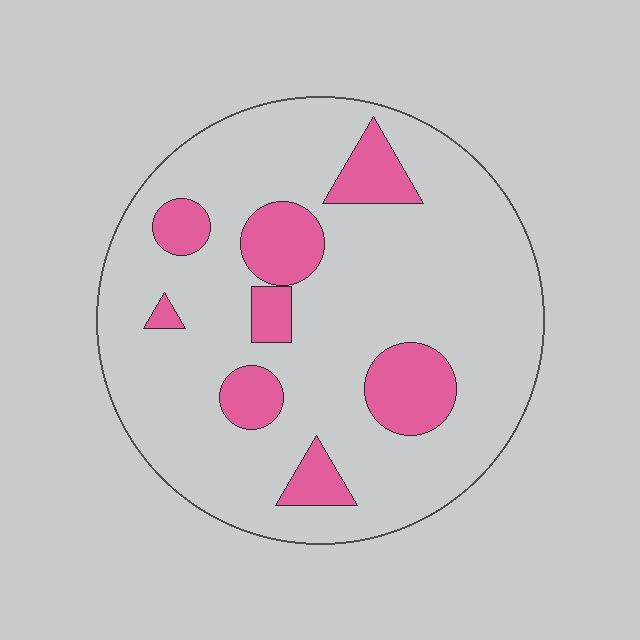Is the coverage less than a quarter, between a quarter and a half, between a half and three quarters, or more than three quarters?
Less than a quarter.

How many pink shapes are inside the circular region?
8.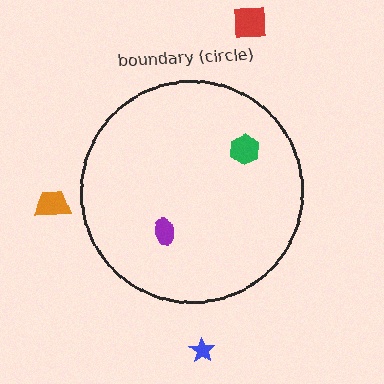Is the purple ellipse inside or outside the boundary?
Inside.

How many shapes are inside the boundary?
2 inside, 3 outside.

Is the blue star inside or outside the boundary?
Outside.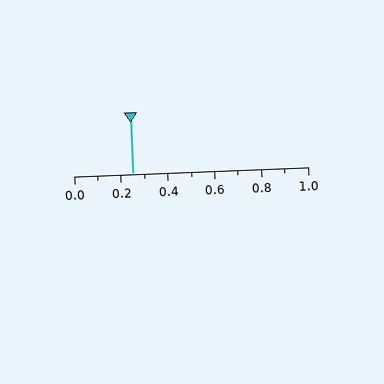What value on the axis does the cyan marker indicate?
The marker indicates approximately 0.25.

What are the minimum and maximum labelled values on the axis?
The axis runs from 0.0 to 1.0.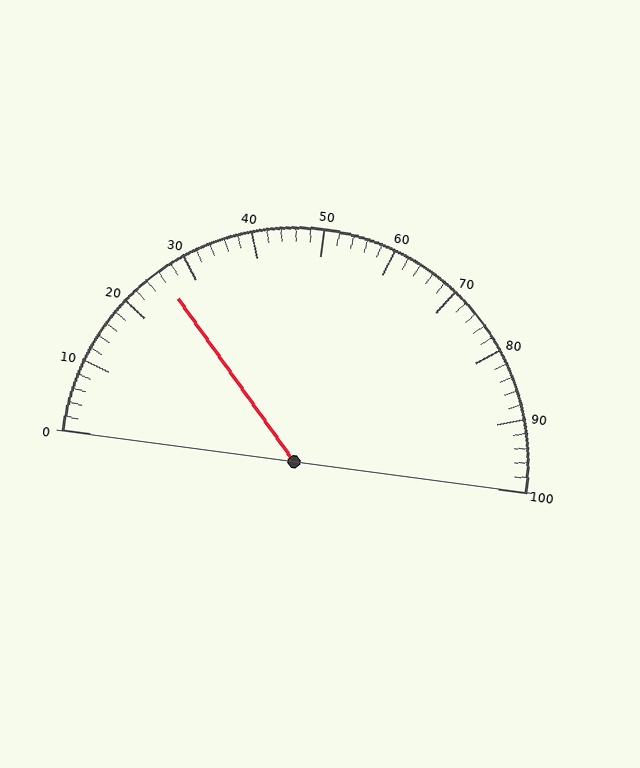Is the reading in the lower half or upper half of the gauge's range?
The reading is in the lower half of the range (0 to 100).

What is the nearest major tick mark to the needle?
The nearest major tick mark is 30.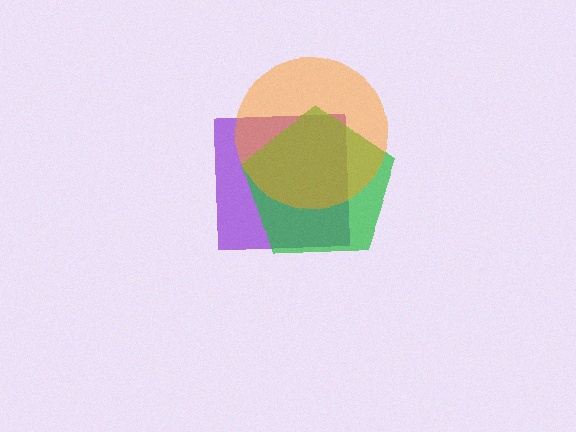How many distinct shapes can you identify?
There are 3 distinct shapes: a purple square, a green pentagon, an orange circle.